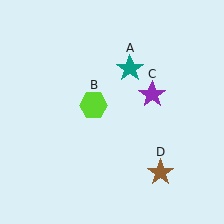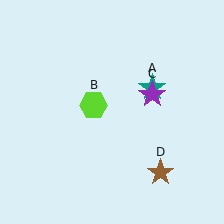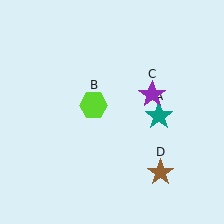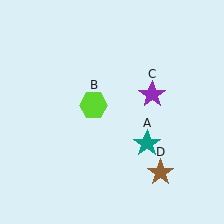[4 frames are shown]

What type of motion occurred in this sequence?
The teal star (object A) rotated clockwise around the center of the scene.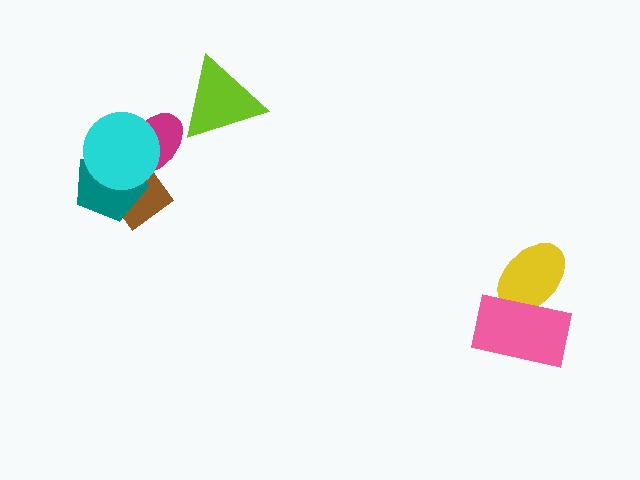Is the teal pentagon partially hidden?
Yes, it is partially covered by another shape.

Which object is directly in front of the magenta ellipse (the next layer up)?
The brown rectangle is directly in front of the magenta ellipse.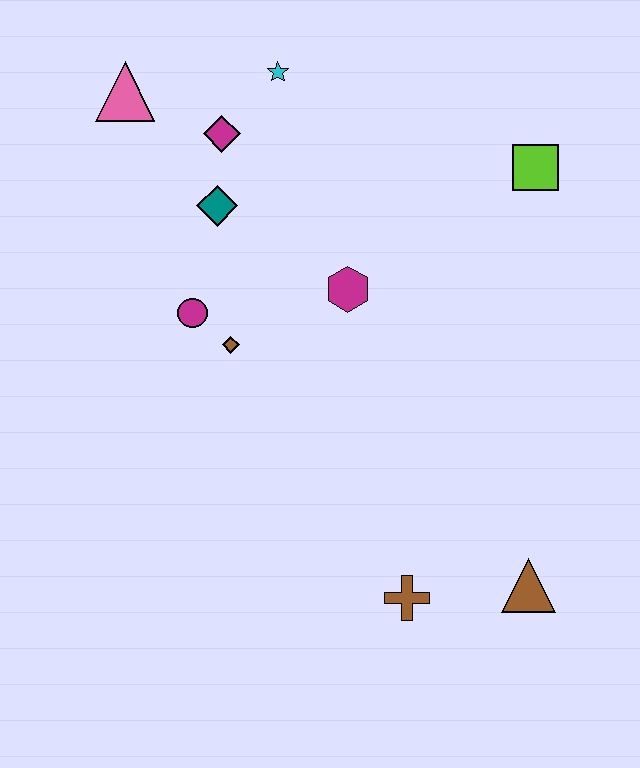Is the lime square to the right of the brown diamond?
Yes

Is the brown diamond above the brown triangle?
Yes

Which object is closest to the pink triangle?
The magenta diamond is closest to the pink triangle.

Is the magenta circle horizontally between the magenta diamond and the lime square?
No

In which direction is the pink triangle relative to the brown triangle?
The pink triangle is above the brown triangle.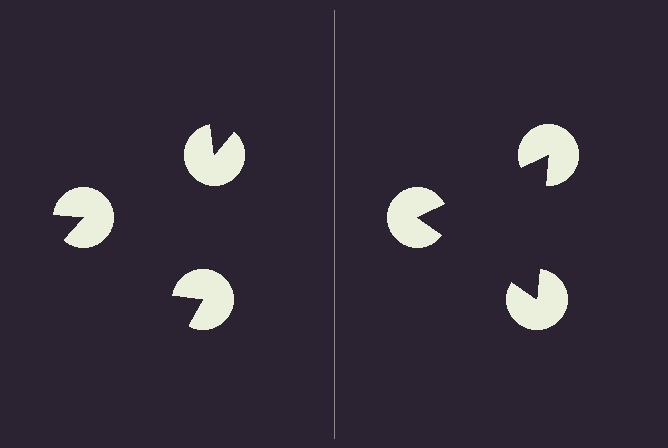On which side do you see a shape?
An illusory triangle appears on the right side. On the left side the wedge cuts are rotated, so no coherent shape forms.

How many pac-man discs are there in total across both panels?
6 — 3 on each side.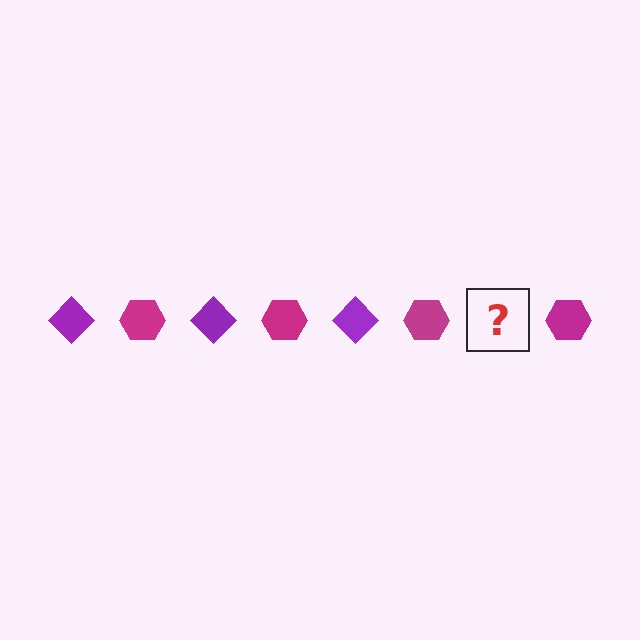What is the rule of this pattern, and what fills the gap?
The rule is that the pattern alternates between purple diamond and magenta hexagon. The gap should be filled with a purple diamond.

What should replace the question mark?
The question mark should be replaced with a purple diamond.